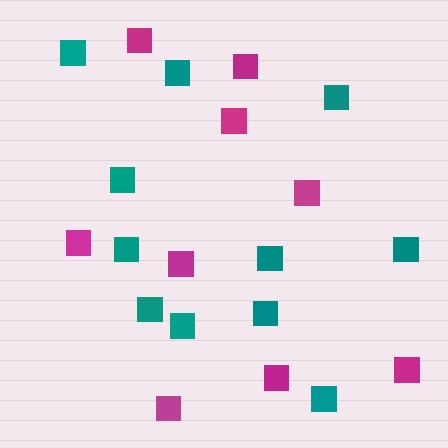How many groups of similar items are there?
There are 2 groups: one group of magenta squares (9) and one group of teal squares (11).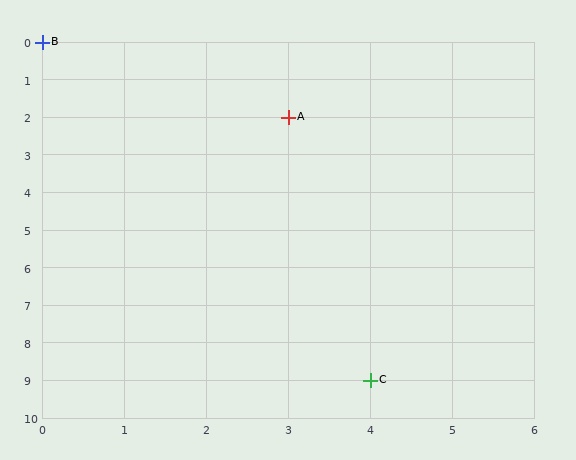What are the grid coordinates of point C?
Point C is at grid coordinates (4, 9).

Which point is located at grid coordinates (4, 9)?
Point C is at (4, 9).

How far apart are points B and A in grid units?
Points B and A are 3 columns and 2 rows apart (about 3.6 grid units diagonally).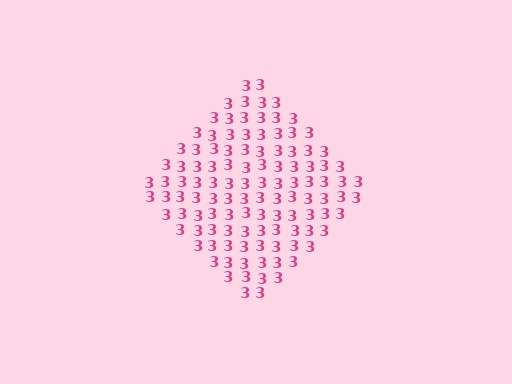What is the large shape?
The large shape is a diamond.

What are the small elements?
The small elements are digit 3's.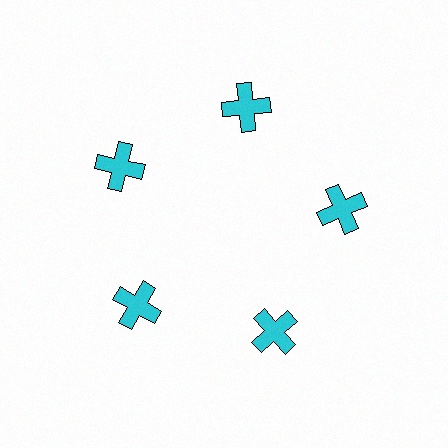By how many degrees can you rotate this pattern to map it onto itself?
The pattern maps onto itself every 72 degrees of rotation.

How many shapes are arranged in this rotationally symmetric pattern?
There are 5 shapes, arranged in 5 groups of 1.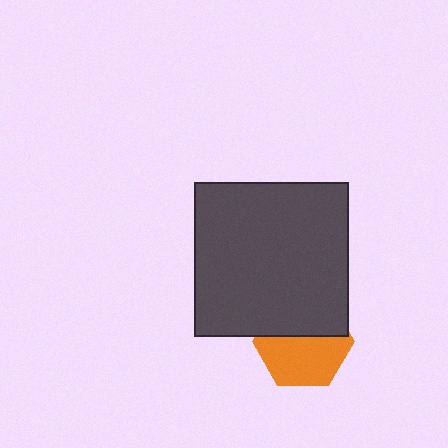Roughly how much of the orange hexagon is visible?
About half of it is visible (roughly 56%).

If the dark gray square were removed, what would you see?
You would see the complete orange hexagon.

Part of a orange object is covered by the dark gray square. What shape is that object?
It is a hexagon.